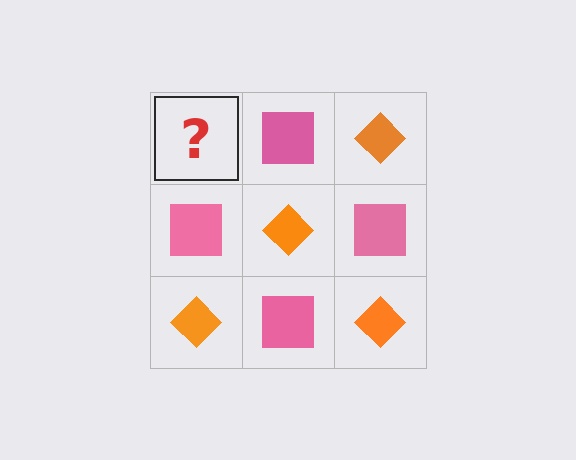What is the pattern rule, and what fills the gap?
The rule is that it alternates orange diamond and pink square in a checkerboard pattern. The gap should be filled with an orange diamond.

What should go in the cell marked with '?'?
The missing cell should contain an orange diamond.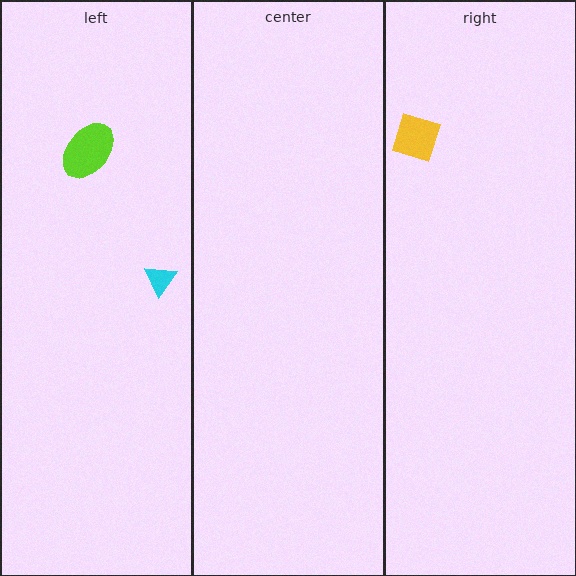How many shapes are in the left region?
2.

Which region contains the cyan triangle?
The left region.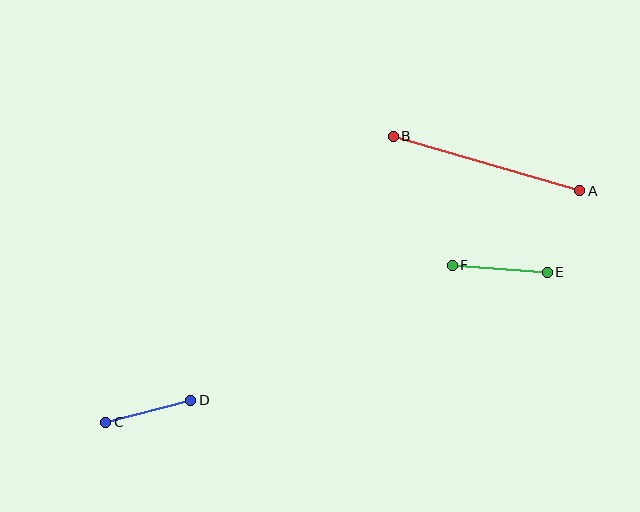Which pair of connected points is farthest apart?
Points A and B are farthest apart.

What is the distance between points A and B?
The distance is approximately 194 pixels.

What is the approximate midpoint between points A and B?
The midpoint is at approximately (486, 164) pixels.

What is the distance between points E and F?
The distance is approximately 95 pixels.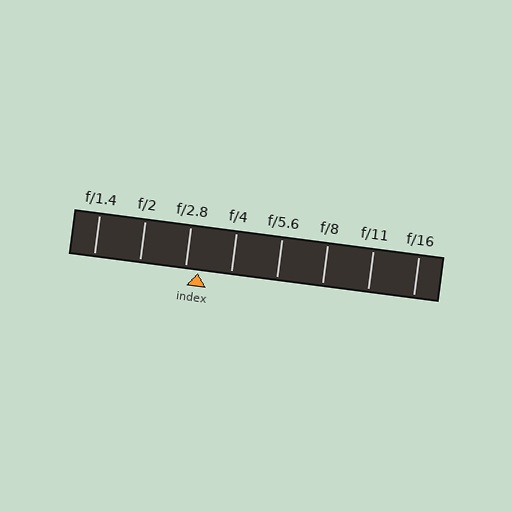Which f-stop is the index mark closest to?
The index mark is closest to f/2.8.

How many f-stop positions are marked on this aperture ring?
There are 8 f-stop positions marked.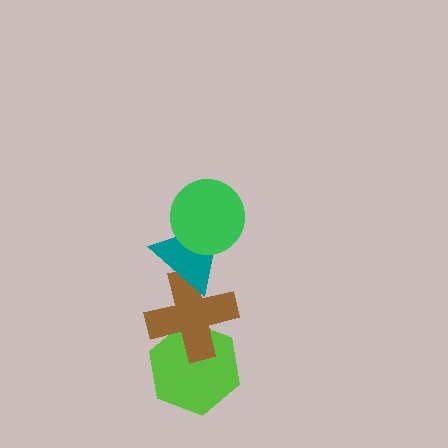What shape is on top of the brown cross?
The teal triangle is on top of the brown cross.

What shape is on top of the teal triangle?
The green circle is on top of the teal triangle.